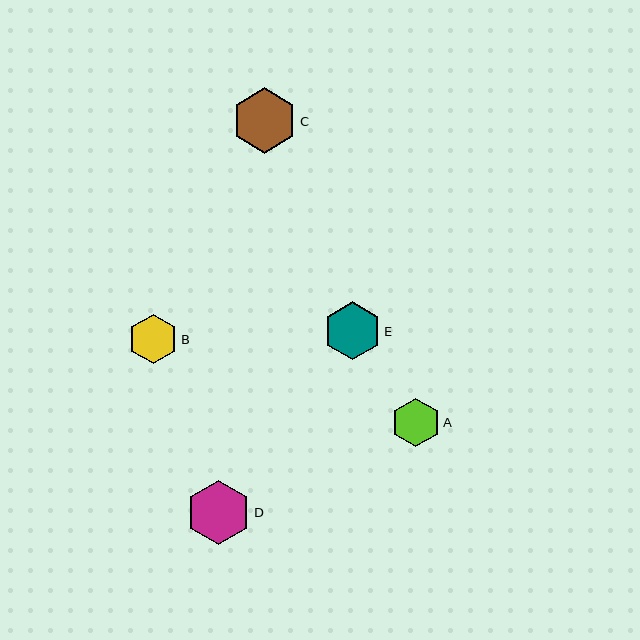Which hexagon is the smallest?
Hexagon A is the smallest with a size of approximately 49 pixels.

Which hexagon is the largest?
Hexagon C is the largest with a size of approximately 65 pixels.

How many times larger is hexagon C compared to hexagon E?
Hexagon C is approximately 1.1 times the size of hexagon E.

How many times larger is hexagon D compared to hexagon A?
Hexagon D is approximately 1.3 times the size of hexagon A.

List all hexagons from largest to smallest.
From largest to smallest: C, D, E, B, A.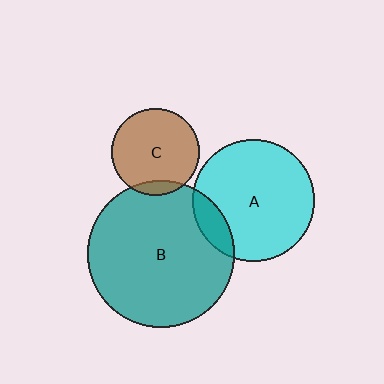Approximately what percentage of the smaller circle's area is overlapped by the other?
Approximately 10%.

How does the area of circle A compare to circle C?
Approximately 1.9 times.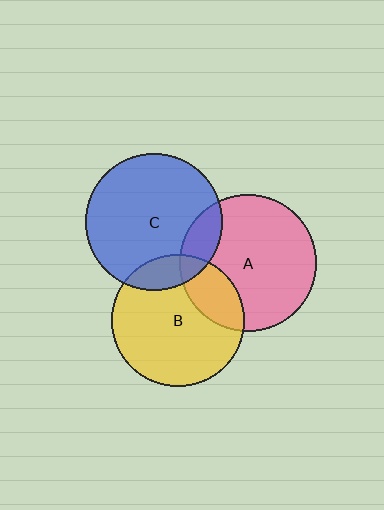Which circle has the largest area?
Circle C (blue).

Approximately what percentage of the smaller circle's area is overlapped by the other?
Approximately 20%.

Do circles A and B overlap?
Yes.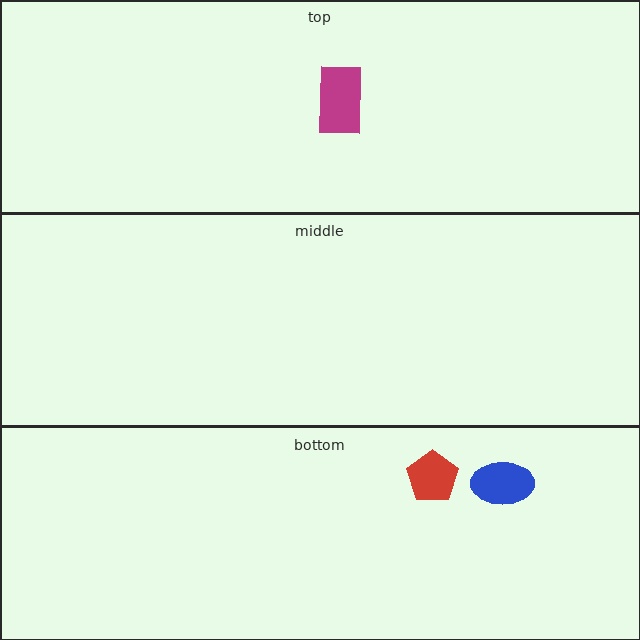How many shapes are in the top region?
1.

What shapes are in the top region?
The magenta rectangle.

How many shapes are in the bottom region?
2.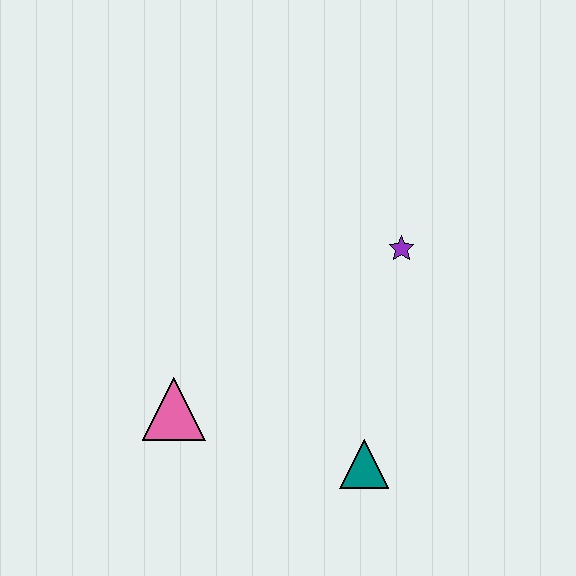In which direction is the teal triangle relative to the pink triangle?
The teal triangle is to the right of the pink triangle.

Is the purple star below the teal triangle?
No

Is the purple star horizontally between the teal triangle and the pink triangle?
No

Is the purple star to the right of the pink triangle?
Yes